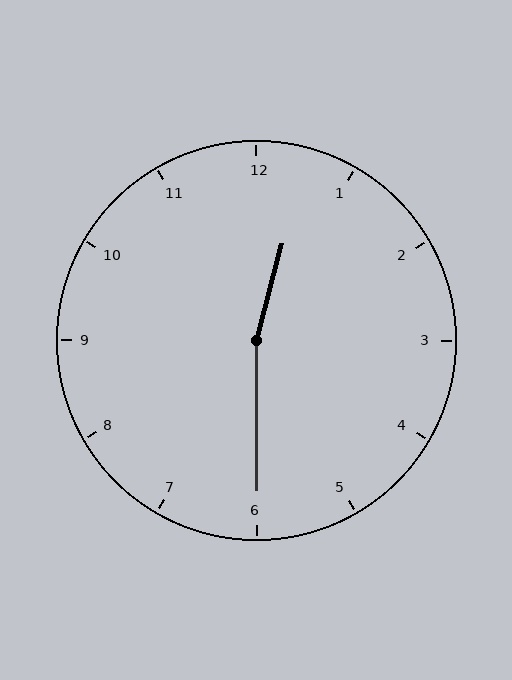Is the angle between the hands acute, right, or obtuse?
It is obtuse.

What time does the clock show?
12:30.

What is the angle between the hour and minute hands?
Approximately 165 degrees.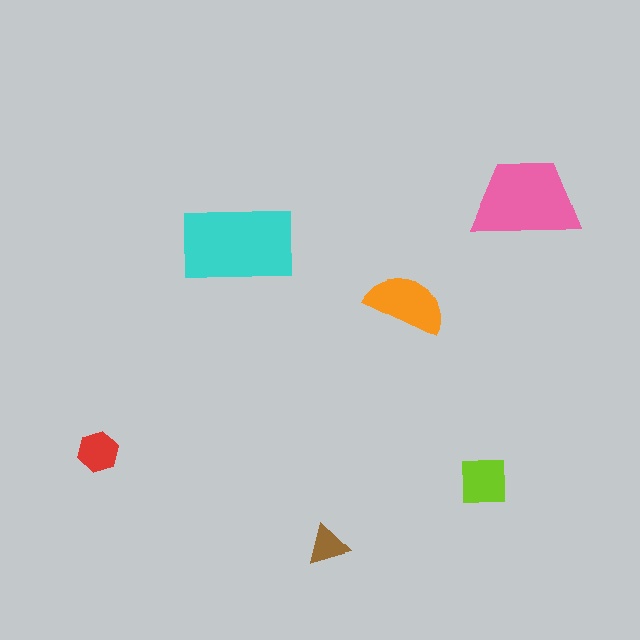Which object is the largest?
The cyan rectangle.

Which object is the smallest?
The brown triangle.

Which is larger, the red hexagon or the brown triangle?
The red hexagon.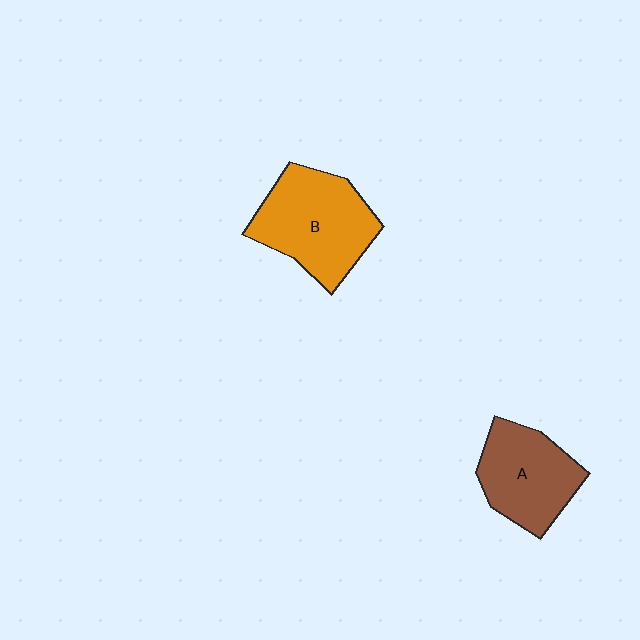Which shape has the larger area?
Shape B (orange).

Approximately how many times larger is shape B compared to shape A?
Approximately 1.2 times.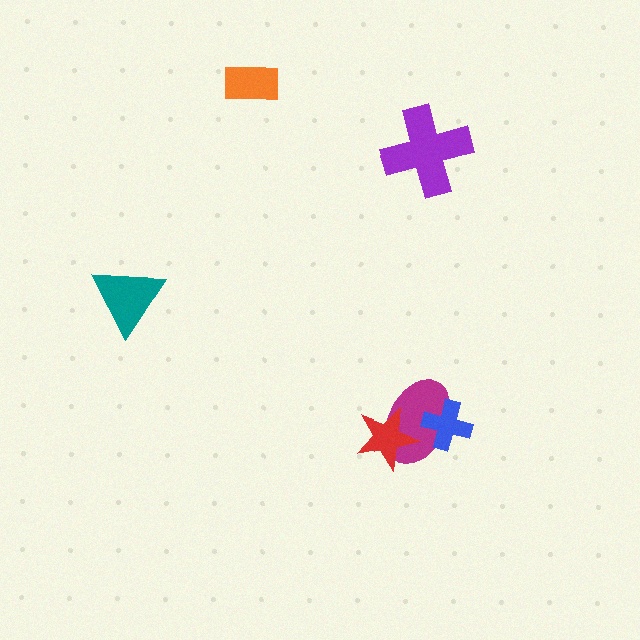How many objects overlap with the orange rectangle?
0 objects overlap with the orange rectangle.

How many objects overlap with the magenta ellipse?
2 objects overlap with the magenta ellipse.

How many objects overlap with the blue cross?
1 object overlaps with the blue cross.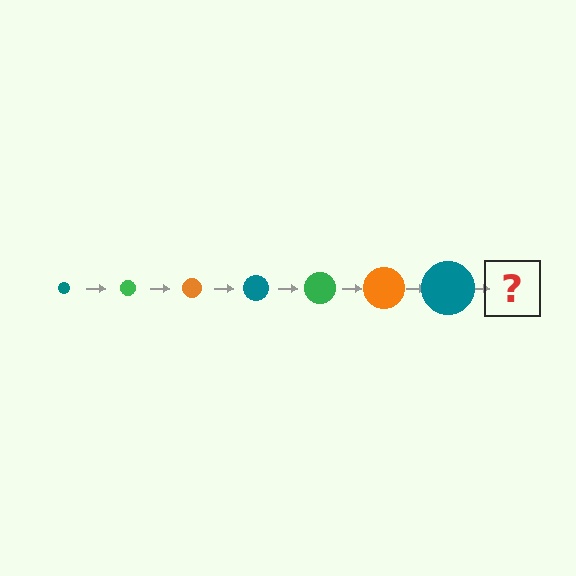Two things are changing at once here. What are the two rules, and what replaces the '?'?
The two rules are that the circle grows larger each step and the color cycles through teal, green, and orange. The '?' should be a green circle, larger than the previous one.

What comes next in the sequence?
The next element should be a green circle, larger than the previous one.